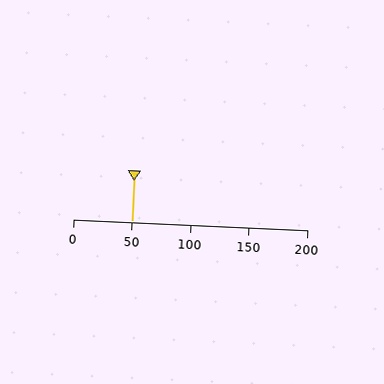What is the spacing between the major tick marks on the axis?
The major ticks are spaced 50 apart.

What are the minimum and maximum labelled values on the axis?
The axis runs from 0 to 200.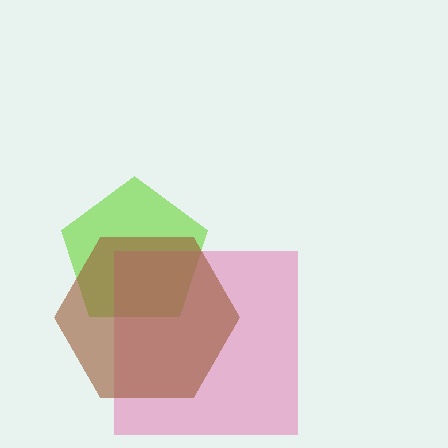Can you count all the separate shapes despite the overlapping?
Yes, there are 3 separate shapes.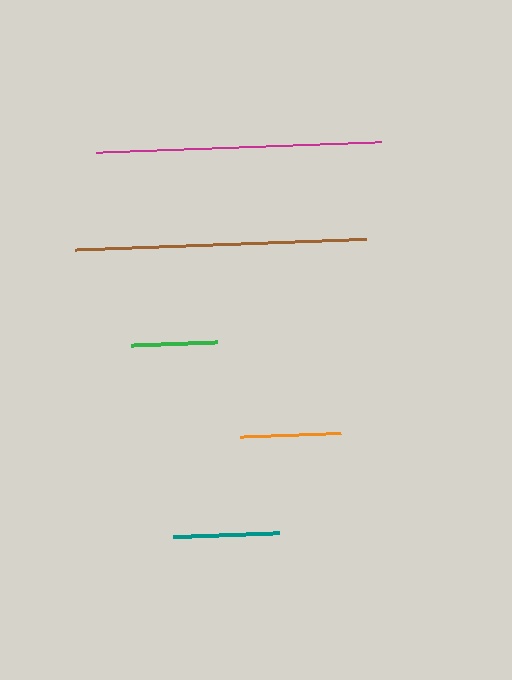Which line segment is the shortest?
The green line is the shortest at approximately 86 pixels.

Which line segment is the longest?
The brown line is the longest at approximately 293 pixels.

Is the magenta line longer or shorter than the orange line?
The magenta line is longer than the orange line.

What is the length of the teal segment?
The teal segment is approximately 106 pixels long.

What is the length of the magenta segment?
The magenta segment is approximately 285 pixels long.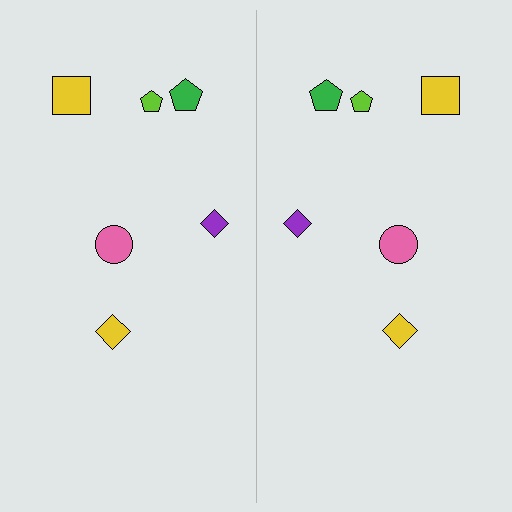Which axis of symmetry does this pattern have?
The pattern has a vertical axis of symmetry running through the center of the image.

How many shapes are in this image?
There are 12 shapes in this image.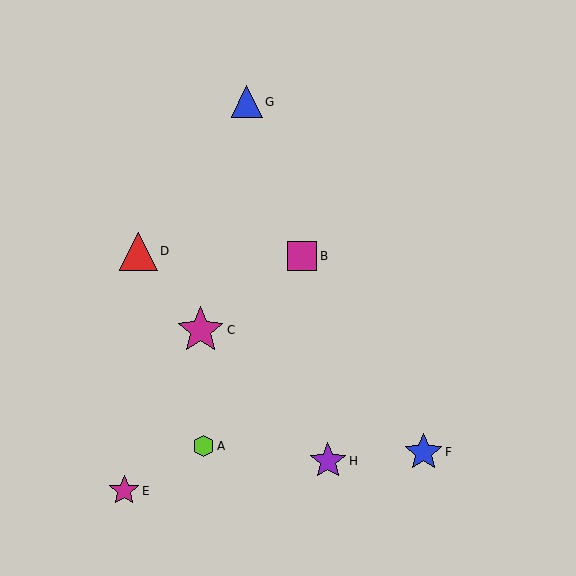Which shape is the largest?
The magenta star (labeled C) is the largest.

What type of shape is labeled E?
Shape E is a magenta star.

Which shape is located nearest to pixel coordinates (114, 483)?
The magenta star (labeled E) at (124, 491) is nearest to that location.